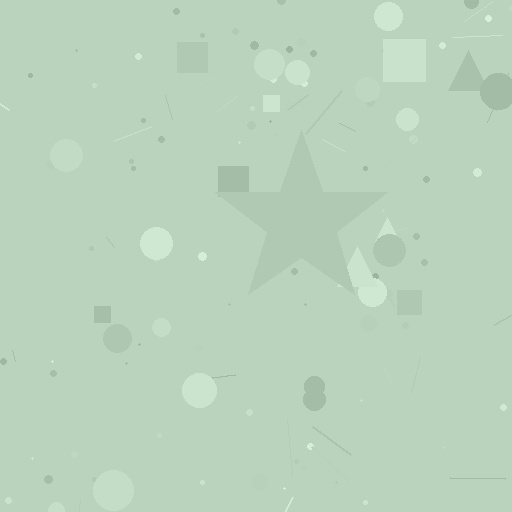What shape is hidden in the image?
A star is hidden in the image.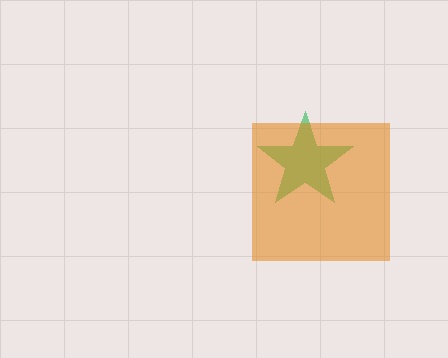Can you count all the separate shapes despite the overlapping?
Yes, there are 2 separate shapes.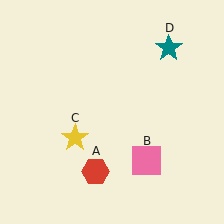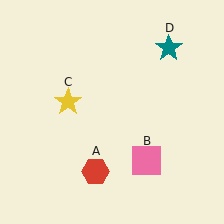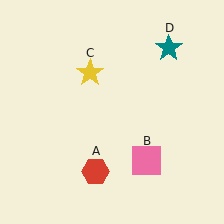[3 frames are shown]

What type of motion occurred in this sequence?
The yellow star (object C) rotated clockwise around the center of the scene.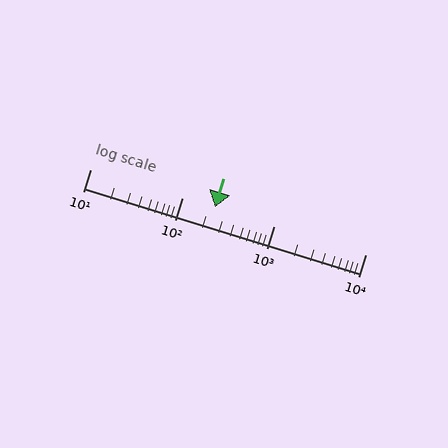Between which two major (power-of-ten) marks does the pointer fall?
The pointer is between 100 and 1000.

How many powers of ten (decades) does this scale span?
The scale spans 3 decades, from 10 to 10000.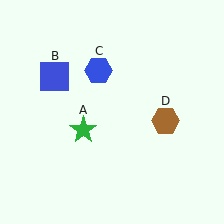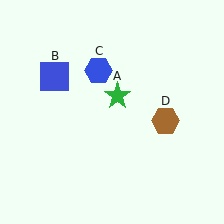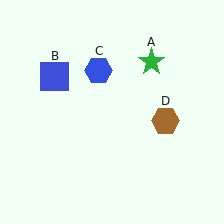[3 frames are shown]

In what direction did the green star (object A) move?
The green star (object A) moved up and to the right.